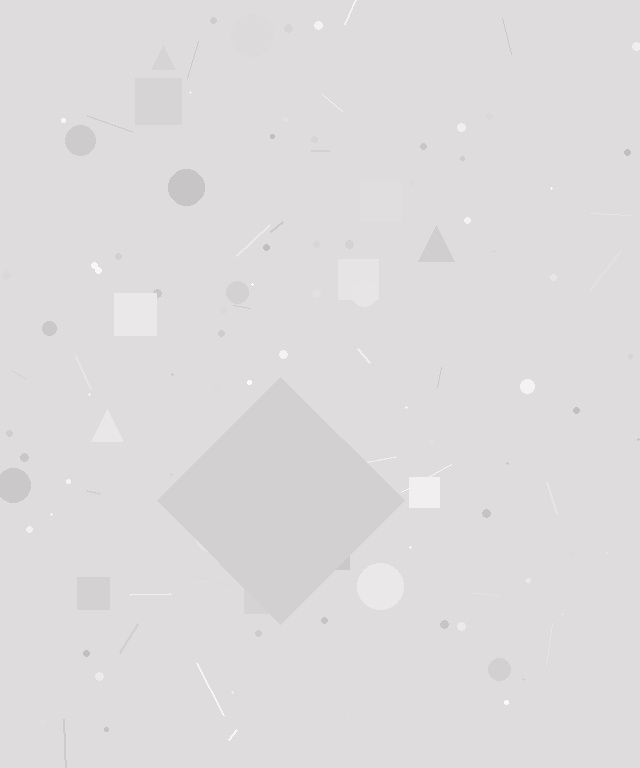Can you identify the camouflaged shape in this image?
The camouflaged shape is a diamond.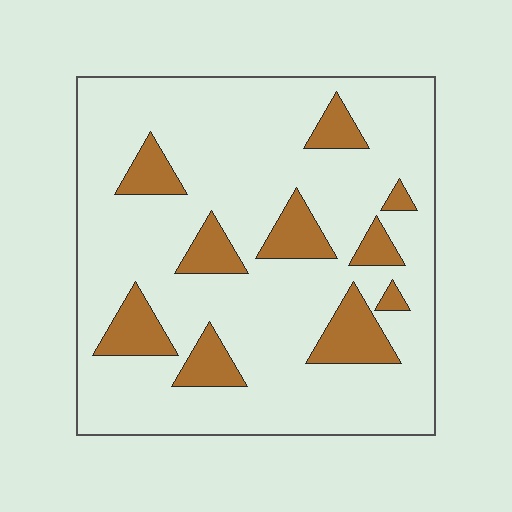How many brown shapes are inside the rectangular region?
10.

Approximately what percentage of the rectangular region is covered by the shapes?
Approximately 15%.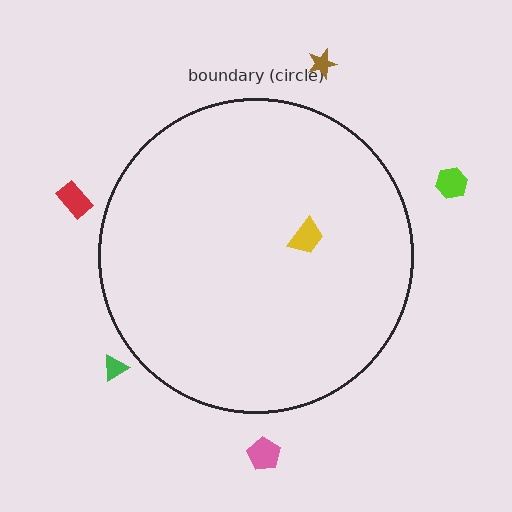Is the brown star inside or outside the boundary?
Outside.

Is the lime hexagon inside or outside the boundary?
Outside.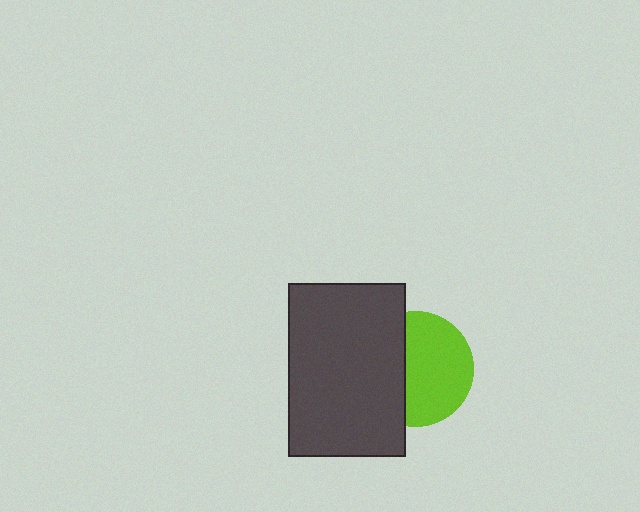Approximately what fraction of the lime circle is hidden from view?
Roughly 39% of the lime circle is hidden behind the dark gray rectangle.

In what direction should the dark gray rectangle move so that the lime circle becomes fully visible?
The dark gray rectangle should move left. That is the shortest direction to clear the overlap and leave the lime circle fully visible.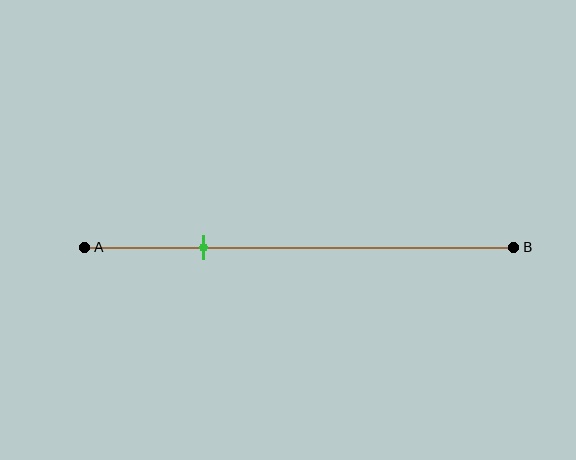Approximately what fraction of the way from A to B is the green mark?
The green mark is approximately 30% of the way from A to B.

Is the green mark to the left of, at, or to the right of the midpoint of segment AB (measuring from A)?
The green mark is to the left of the midpoint of segment AB.